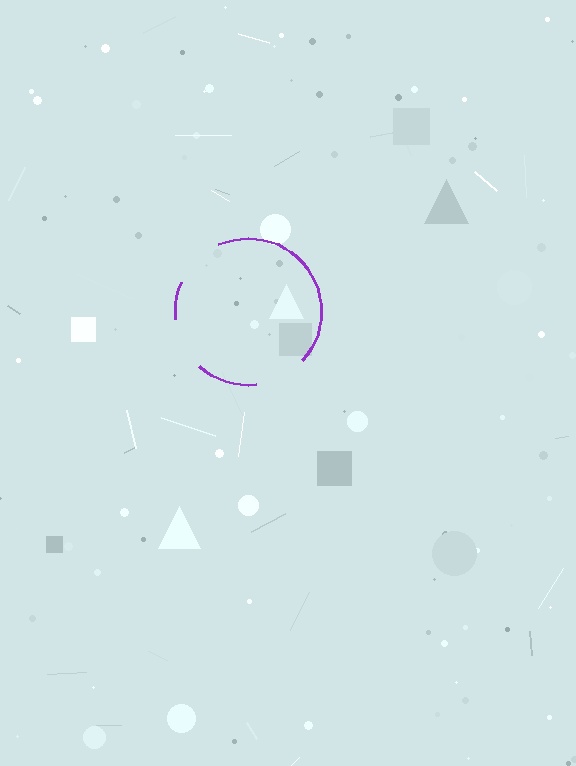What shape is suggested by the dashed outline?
The dashed outline suggests a circle.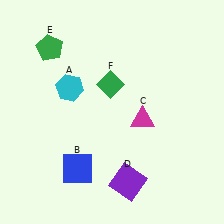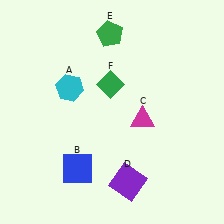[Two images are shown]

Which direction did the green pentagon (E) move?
The green pentagon (E) moved right.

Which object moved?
The green pentagon (E) moved right.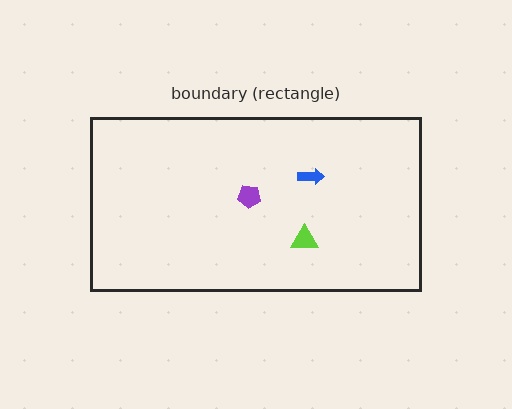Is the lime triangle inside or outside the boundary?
Inside.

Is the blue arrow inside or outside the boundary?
Inside.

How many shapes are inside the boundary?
3 inside, 0 outside.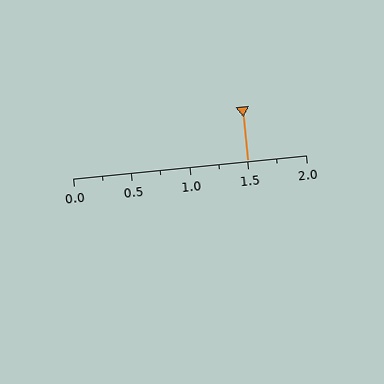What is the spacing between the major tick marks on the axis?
The major ticks are spaced 0.5 apart.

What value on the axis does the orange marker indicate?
The marker indicates approximately 1.5.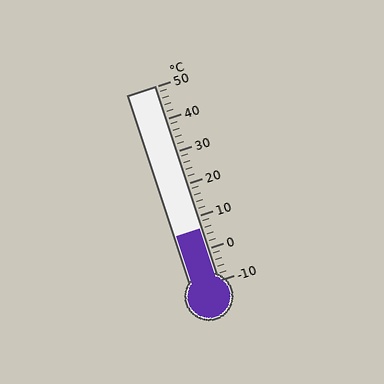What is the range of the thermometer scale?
The thermometer scale ranges from -10°C to 50°C.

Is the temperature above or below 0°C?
The temperature is above 0°C.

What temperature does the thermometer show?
The thermometer shows approximately 6°C.